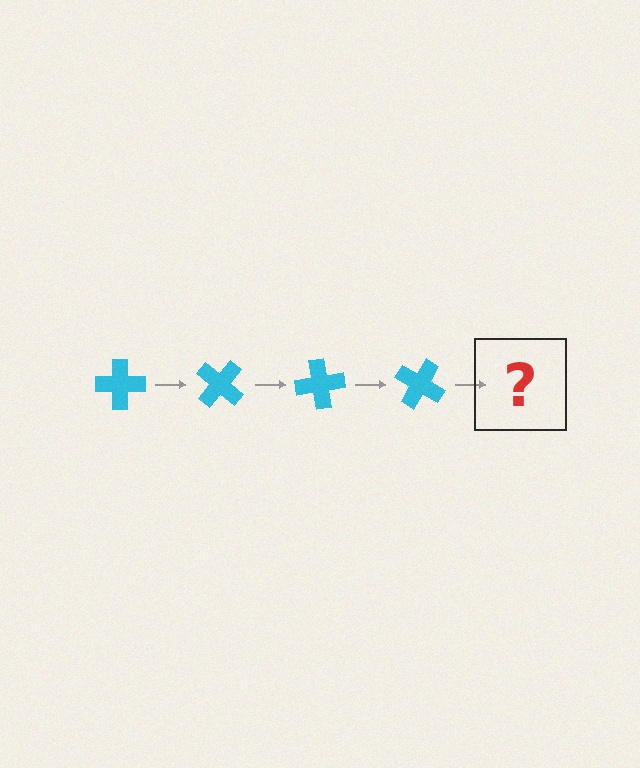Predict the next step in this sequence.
The next step is a cyan cross rotated 160 degrees.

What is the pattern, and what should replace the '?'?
The pattern is that the cross rotates 40 degrees each step. The '?' should be a cyan cross rotated 160 degrees.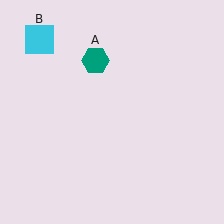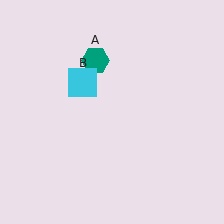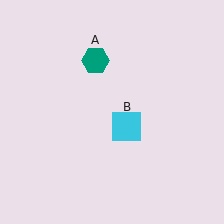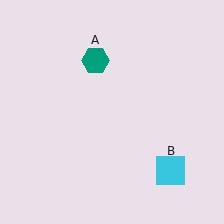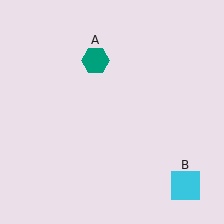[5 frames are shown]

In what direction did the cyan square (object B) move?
The cyan square (object B) moved down and to the right.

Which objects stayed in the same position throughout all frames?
Teal hexagon (object A) remained stationary.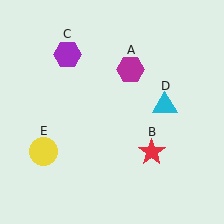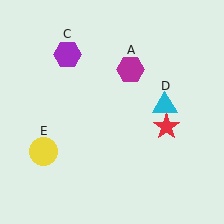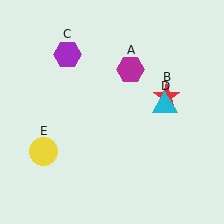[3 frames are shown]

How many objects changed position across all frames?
1 object changed position: red star (object B).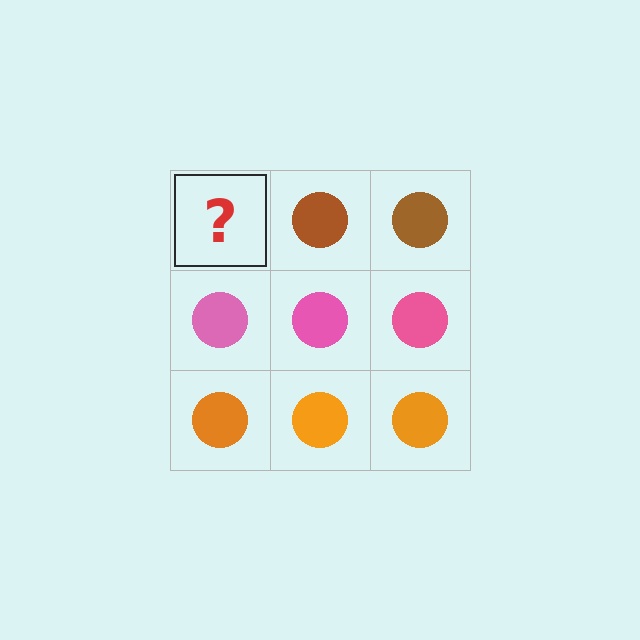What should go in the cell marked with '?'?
The missing cell should contain a brown circle.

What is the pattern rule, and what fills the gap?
The rule is that each row has a consistent color. The gap should be filled with a brown circle.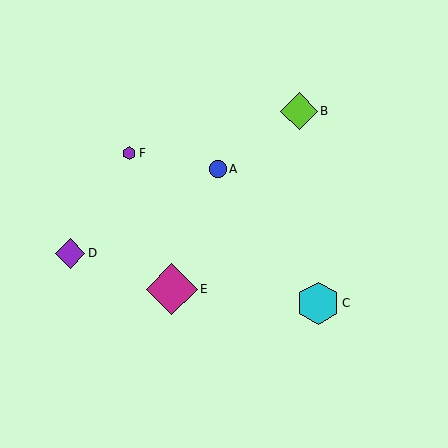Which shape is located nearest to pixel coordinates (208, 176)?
The blue circle (labeled A) at (218, 169) is nearest to that location.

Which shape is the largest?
The magenta diamond (labeled E) is the largest.